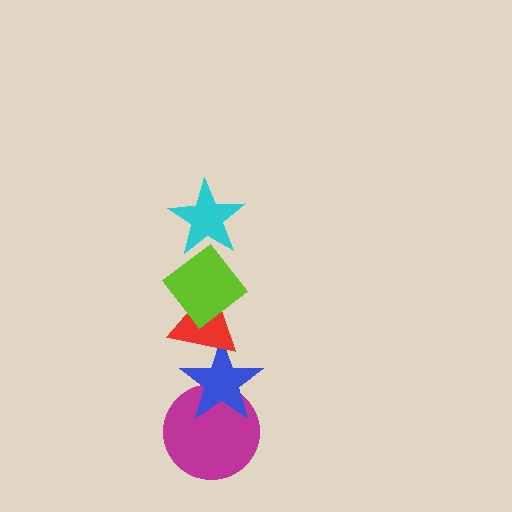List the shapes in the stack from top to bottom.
From top to bottom: the cyan star, the lime diamond, the red triangle, the blue star, the magenta circle.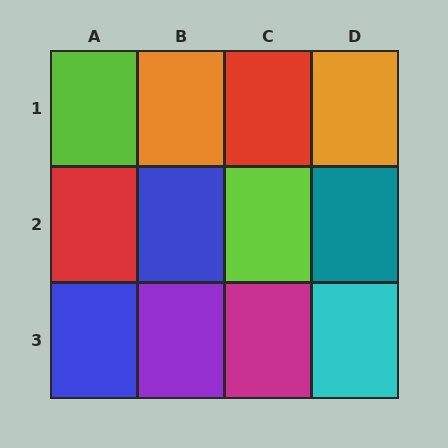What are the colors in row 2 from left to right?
Red, blue, lime, teal.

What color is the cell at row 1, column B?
Orange.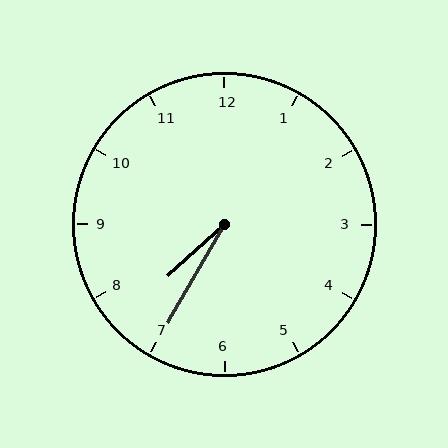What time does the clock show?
7:35.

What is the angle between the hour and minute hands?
Approximately 18 degrees.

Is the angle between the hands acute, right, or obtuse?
It is acute.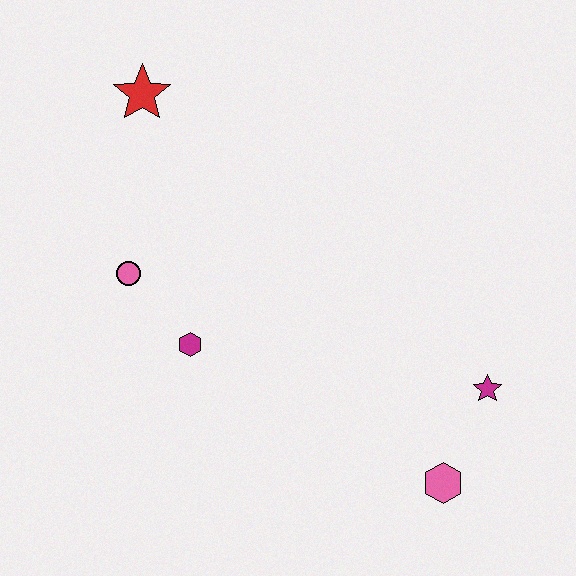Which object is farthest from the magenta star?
The red star is farthest from the magenta star.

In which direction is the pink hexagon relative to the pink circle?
The pink hexagon is to the right of the pink circle.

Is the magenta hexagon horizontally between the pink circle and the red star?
No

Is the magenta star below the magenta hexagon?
Yes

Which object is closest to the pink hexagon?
The magenta star is closest to the pink hexagon.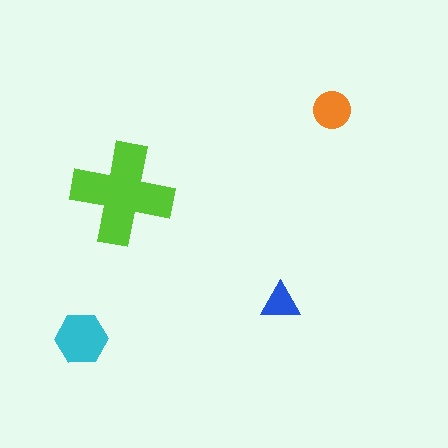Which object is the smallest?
The blue triangle.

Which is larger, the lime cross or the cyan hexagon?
The lime cross.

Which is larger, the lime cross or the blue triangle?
The lime cross.